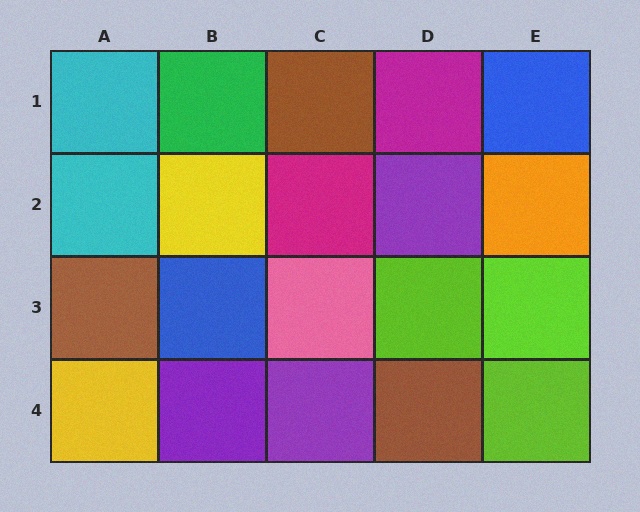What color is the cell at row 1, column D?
Magenta.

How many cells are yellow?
2 cells are yellow.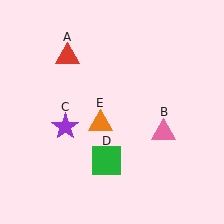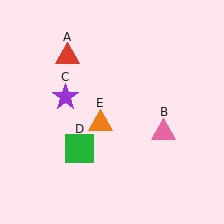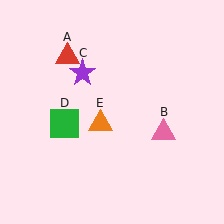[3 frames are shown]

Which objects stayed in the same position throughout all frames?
Red triangle (object A) and pink triangle (object B) and orange triangle (object E) remained stationary.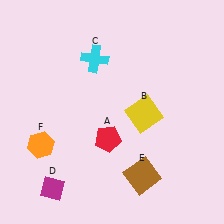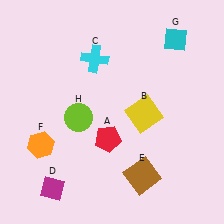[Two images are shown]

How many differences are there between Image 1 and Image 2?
There are 2 differences between the two images.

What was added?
A cyan diamond (G), a lime circle (H) were added in Image 2.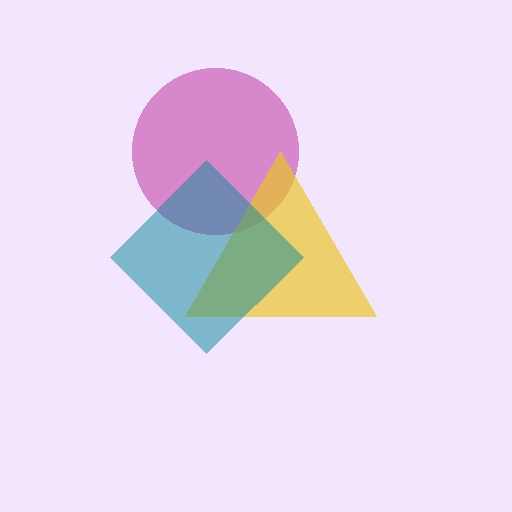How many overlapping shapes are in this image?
There are 3 overlapping shapes in the image.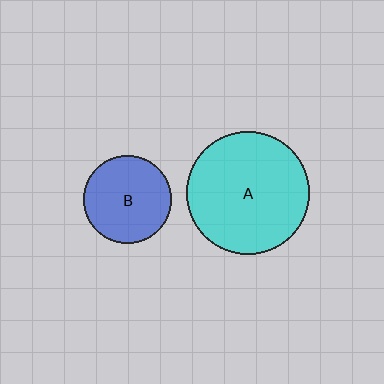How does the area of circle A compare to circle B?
Approximately 1.9 times.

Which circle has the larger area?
Circle A (cyan).